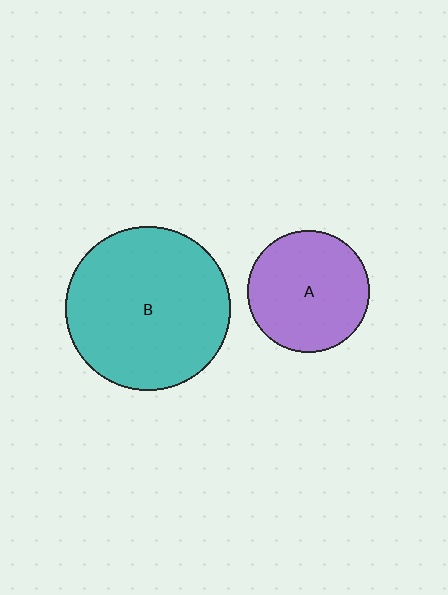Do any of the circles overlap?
No, none of the circles overlap.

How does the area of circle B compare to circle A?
Approximately 1.8 times.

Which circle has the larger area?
Circle B (teal).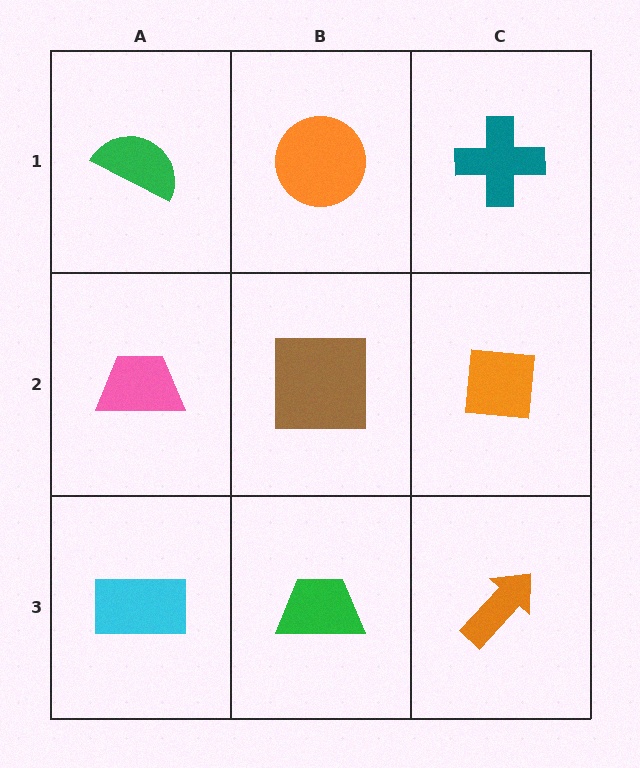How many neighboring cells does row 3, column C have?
2.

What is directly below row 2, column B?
A green trapezoid.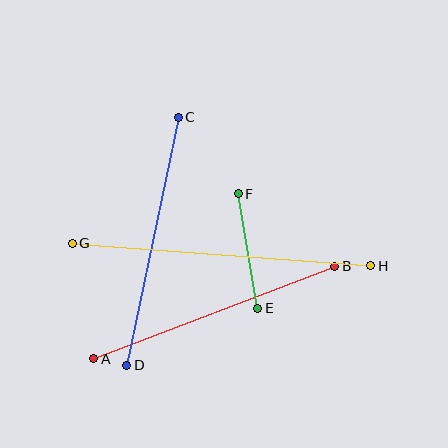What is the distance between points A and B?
The distance is approximately 258 pixels.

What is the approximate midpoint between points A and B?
The midpoint is at approximately (214, 313) pixels.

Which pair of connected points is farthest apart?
Points G and H are farthest apart.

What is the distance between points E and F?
The distance is approximately 116 pixels.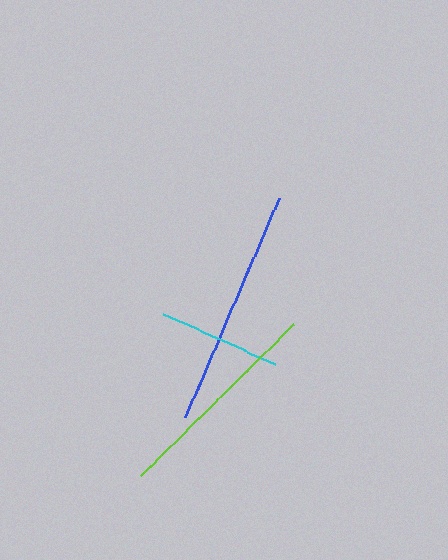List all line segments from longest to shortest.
From longest to shortest: blue, lime, cyan.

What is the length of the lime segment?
The lime segment is approximately 216 pixels long.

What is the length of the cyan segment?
The cyan segment is approximately 123 pixels long.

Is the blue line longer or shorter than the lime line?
The blue line is longer than the lime line.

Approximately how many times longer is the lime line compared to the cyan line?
The lime line is approximately 1.7 times the length of the cyan line.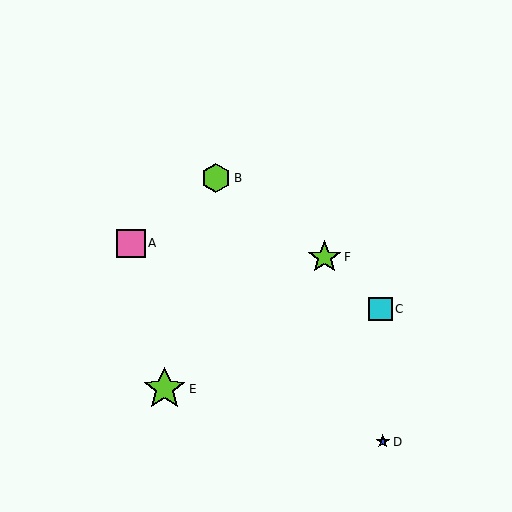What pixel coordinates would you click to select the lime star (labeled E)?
Click at (164, 389) to select the lime star E.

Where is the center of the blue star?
The center of the blue star is at (383, 442).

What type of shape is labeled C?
Shape C is a cyan square.